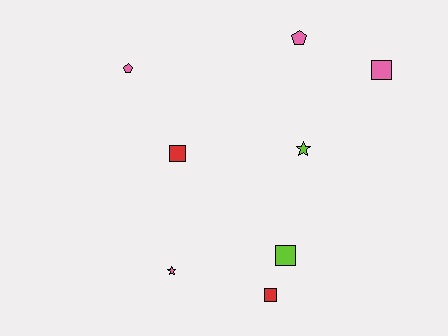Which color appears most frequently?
Pink, with 4 objects.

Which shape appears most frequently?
Square, with 4 objects.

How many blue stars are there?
There are no blue stars.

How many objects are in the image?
There are 8 objects.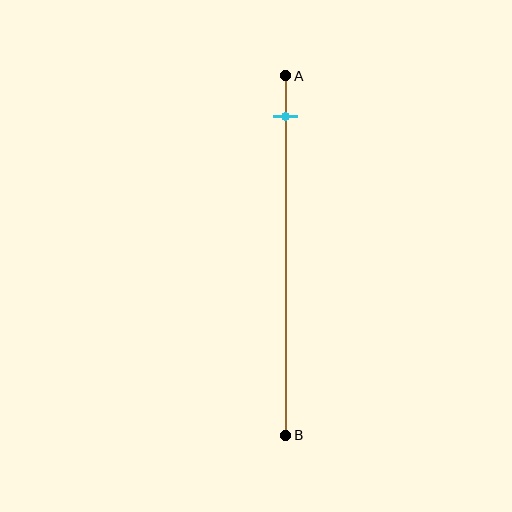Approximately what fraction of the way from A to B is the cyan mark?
The cyan mark is approximately 10% of the way from A to B.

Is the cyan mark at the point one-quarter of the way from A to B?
No, the mark is at about 10% from A, not at the 25% one-quarter point.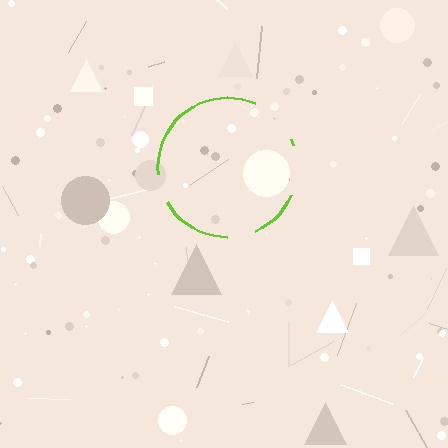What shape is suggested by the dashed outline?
The dashed outline suggests a circle.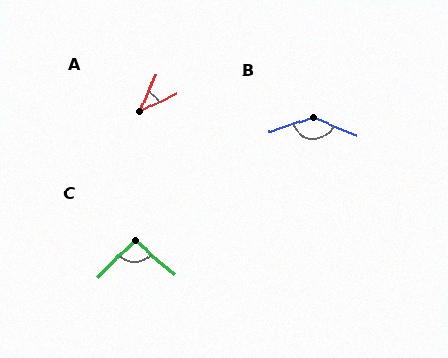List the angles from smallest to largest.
A (41°), C (95°), B (139°).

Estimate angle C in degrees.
Approximately 95 degrees.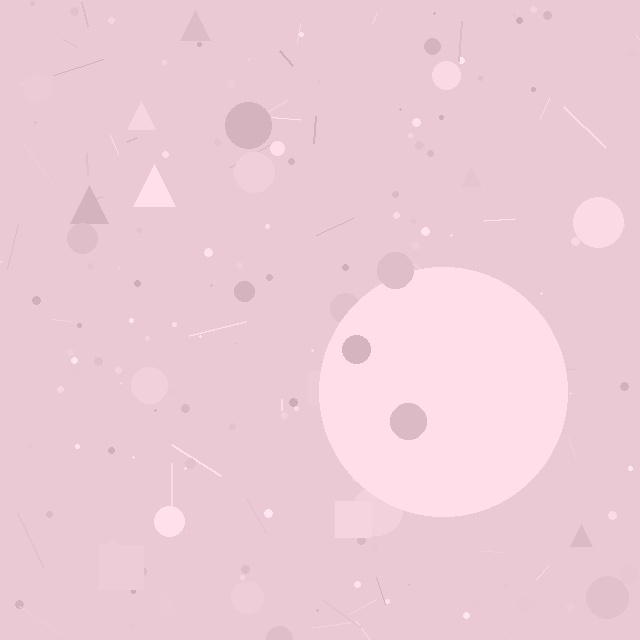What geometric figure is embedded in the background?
A circle is embedded in the background.